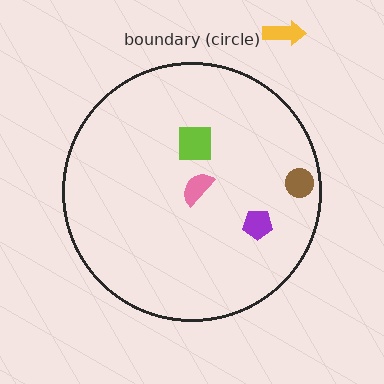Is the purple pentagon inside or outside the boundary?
Inside.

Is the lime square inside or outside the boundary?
Inside.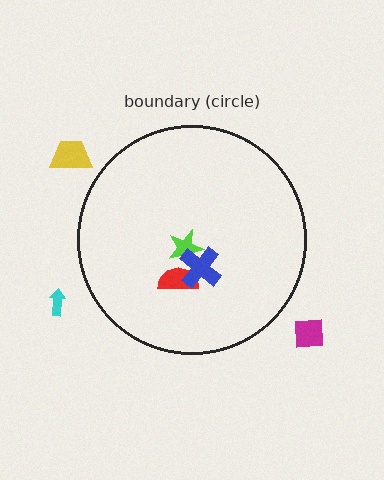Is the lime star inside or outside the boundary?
Inside.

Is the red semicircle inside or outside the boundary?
Inside.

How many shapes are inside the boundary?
3 inside, 3 outside.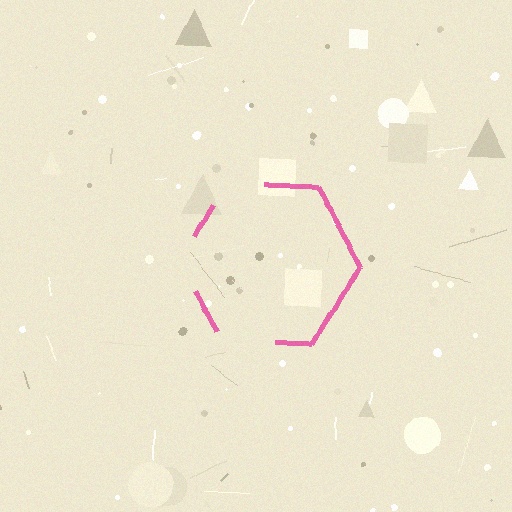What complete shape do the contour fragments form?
The contour fragments form a hexagon.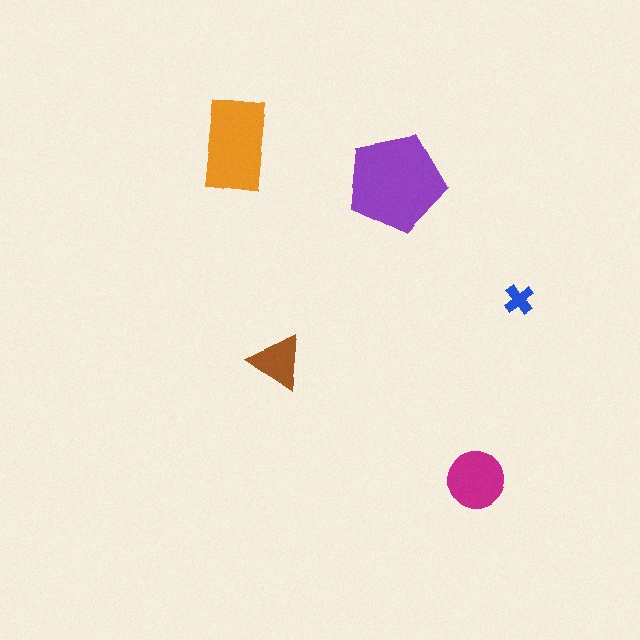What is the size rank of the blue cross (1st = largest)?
5th.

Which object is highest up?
The orange rectangle is topmost.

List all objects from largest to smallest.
The purple pentagon, the orange rectangle, the magenta circle, the brown triangle, the blue cross.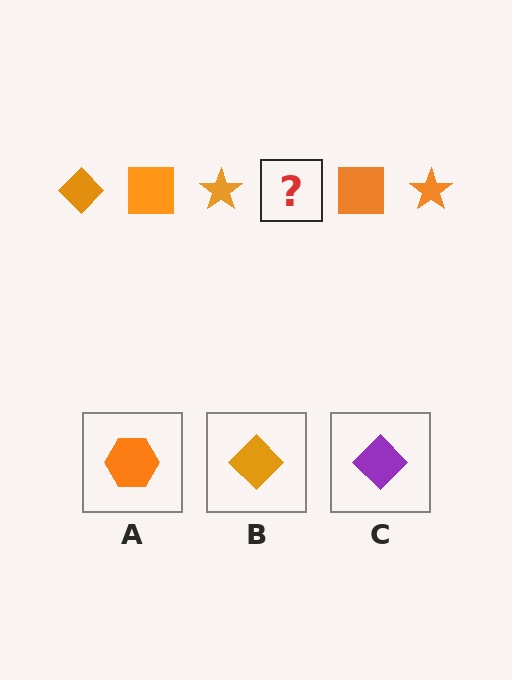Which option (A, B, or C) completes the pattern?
B.